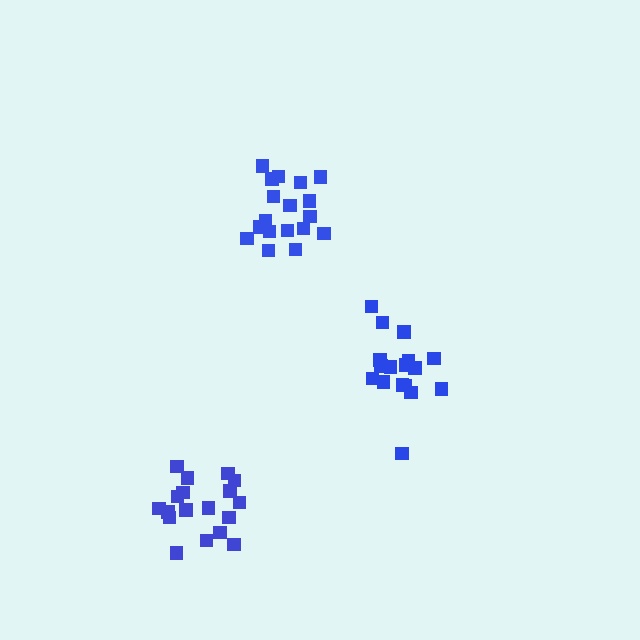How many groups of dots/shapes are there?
There are 3 groups.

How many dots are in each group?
Group 1: 18 dots, Group 2: 18 dots, Group 3: 18 dots (54 total).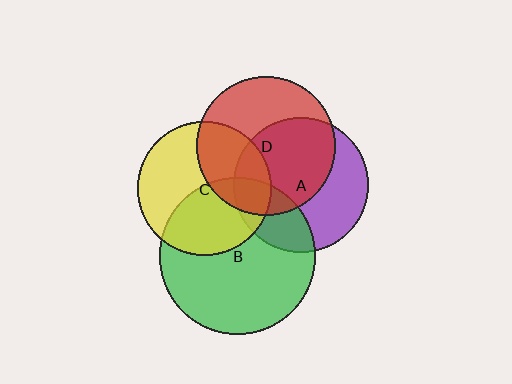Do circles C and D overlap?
Yes.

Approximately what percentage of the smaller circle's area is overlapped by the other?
Approximately 35%.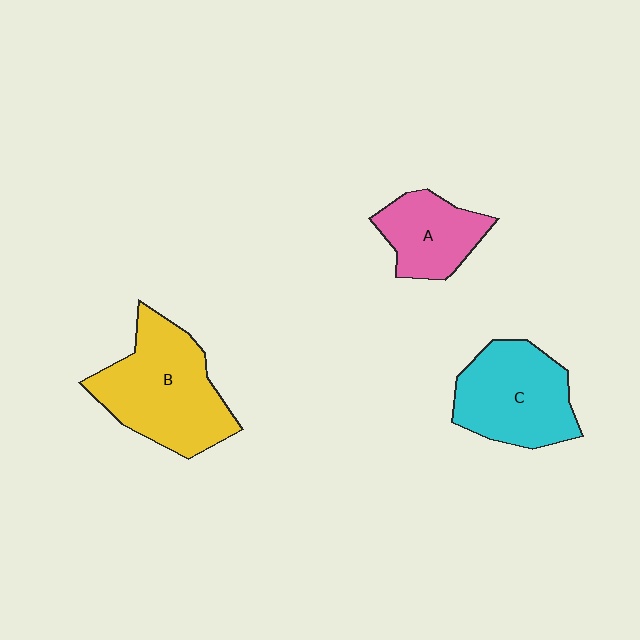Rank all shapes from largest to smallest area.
From largest to smallest: B (yellow), C (cyan), A (pink).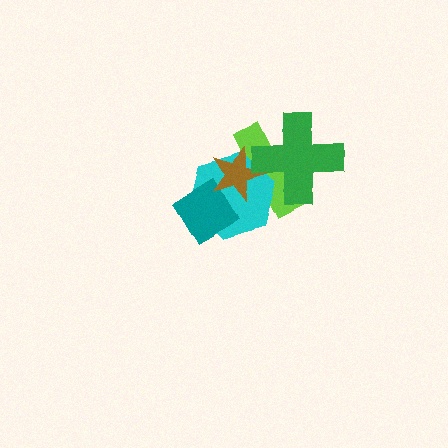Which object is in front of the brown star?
The green cross is in front of the brown star.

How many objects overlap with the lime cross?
3 objects overlap with the lime cross.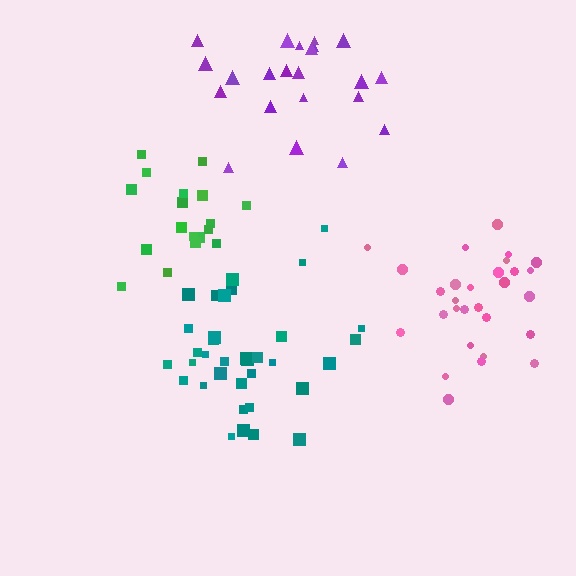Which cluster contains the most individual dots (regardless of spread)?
Teal (35).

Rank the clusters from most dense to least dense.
pink, green, teal, purple.